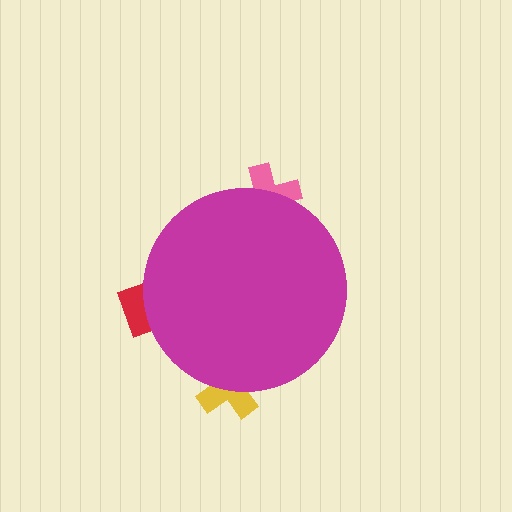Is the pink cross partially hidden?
Yes, the pink cross is partially hidden behind the magenta circle.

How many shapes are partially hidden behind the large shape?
3 shapes are partially hidden.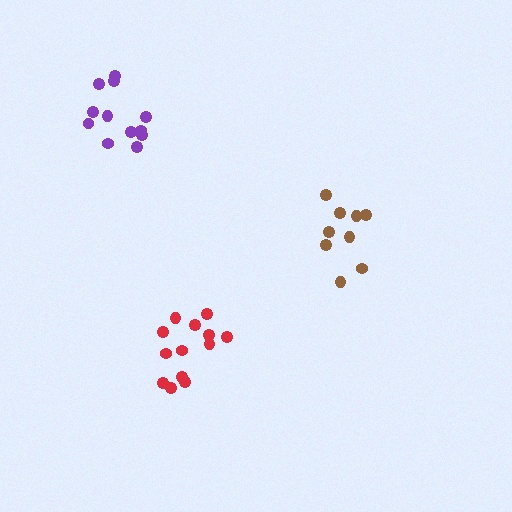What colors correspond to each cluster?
The clusters are colored: red, purple, brown.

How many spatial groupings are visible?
There are 3 spatial groupings.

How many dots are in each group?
Group 1: 13 dots, Group 2: 12 dots, Group 3: 9 dots (34 total).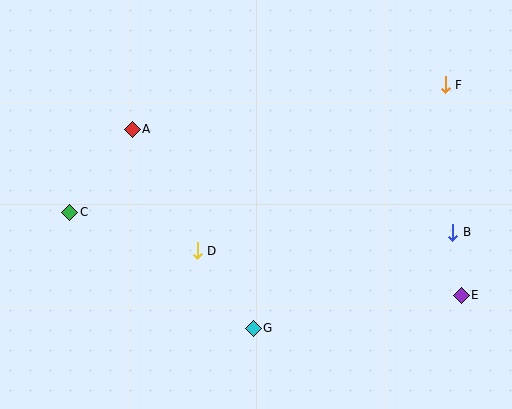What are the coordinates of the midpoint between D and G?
The midpoint between D and G is at (225, 289).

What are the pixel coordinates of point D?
Point D is at (197, 251).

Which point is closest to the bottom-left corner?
Point C is closest to the bottom-left corner.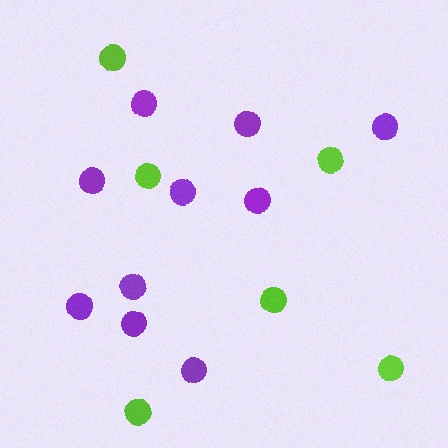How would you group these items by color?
There are 2 groups: one group of purple circles (10) and one group of lime circles (6).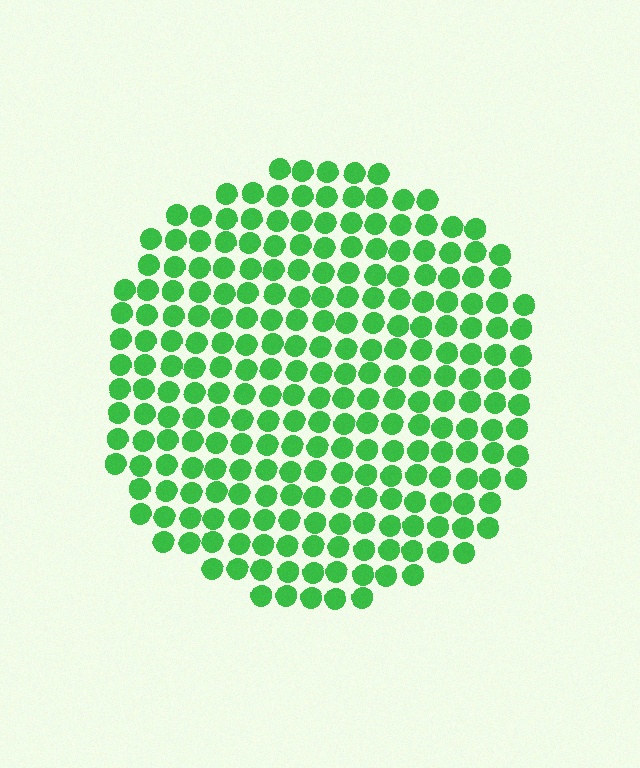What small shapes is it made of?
It is made of small circles.